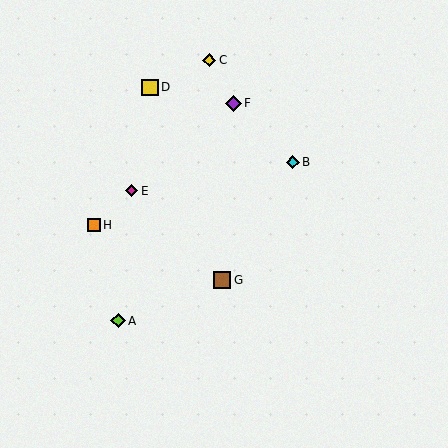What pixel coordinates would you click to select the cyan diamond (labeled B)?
Click at (293, 162) to select the cyan diamond B.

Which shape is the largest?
The brown square (labeled G) is the largest.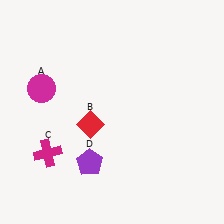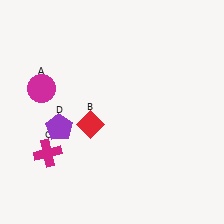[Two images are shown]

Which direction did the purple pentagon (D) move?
The purple pentagon (D) moved up.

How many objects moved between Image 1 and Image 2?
1 object moved between the two images.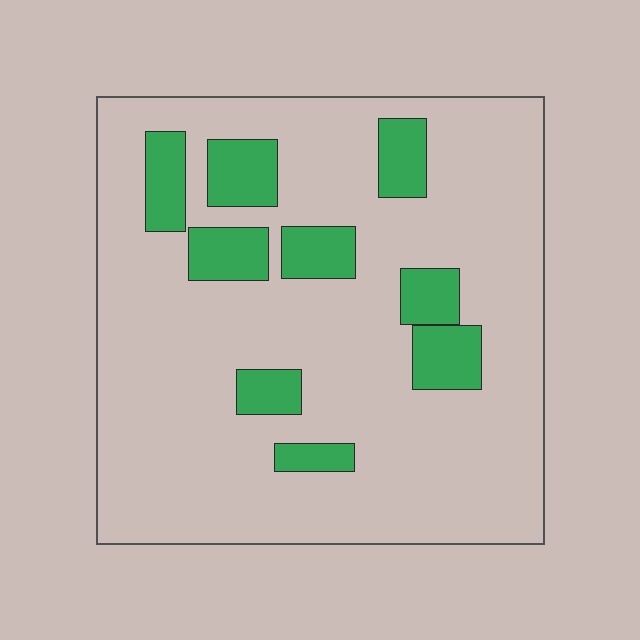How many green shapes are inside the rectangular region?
9.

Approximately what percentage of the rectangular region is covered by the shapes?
Approximately 15%.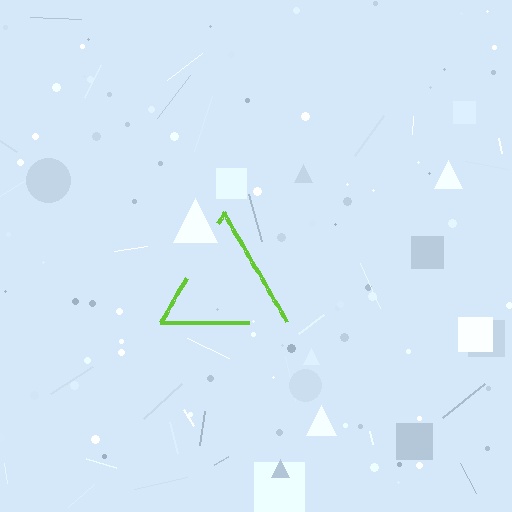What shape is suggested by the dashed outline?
The dashed outline suggests a triangle.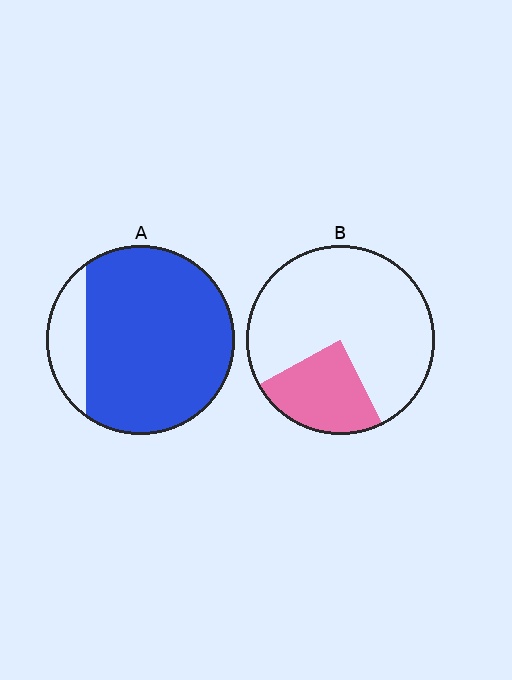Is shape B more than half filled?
No.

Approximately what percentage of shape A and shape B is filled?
A is approximately 85% and B is approximately 25%.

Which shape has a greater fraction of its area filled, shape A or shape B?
Shape A.